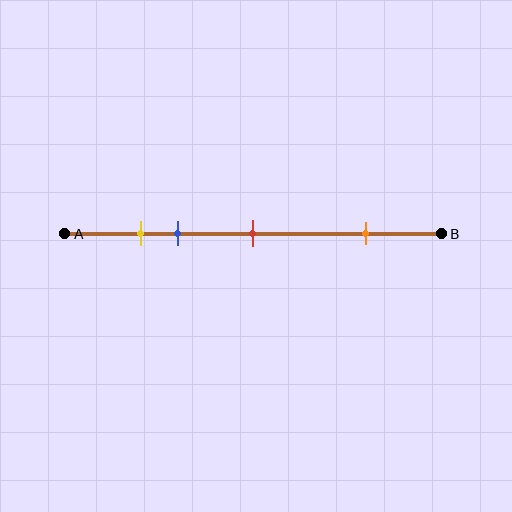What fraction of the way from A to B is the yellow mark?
The yellow mark is approximately 20% (0.2) of the way from A to B.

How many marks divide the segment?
There are 4 marks dividing the segment.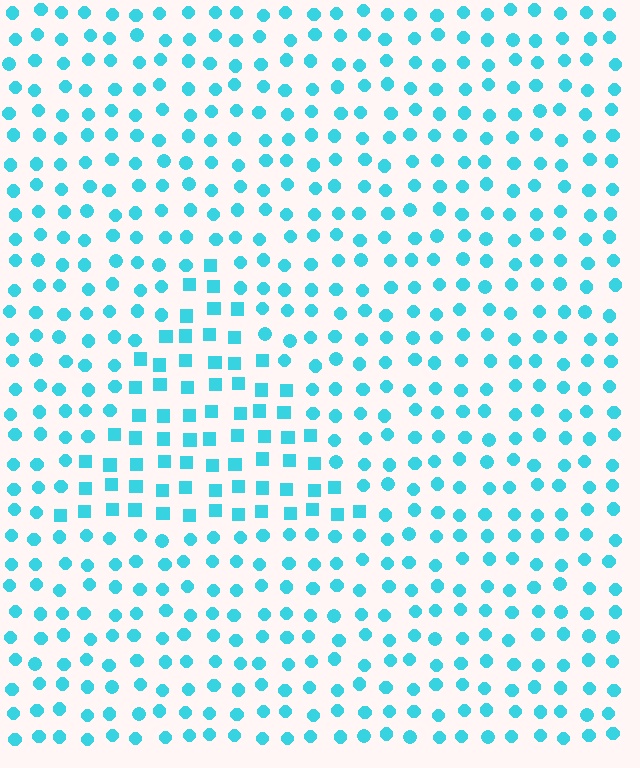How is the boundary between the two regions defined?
The boundary is defined by a change in element shape: squares inside vs. circles outside. All elements share the same color and spacing.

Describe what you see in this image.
The image is filled with small cyan elements arranged in a uniform grid. A triangle-shaped region contains squares, while the surrounding area contains circles. The boundary is defined purely by the change in element shape.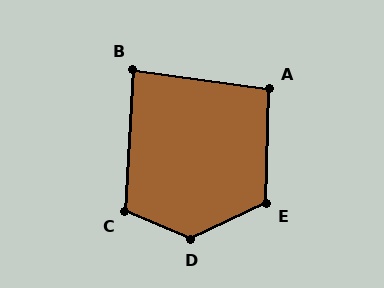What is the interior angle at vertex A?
Approximately 97 degrees (obtuse).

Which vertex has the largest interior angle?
D, at approximately 132 degrees.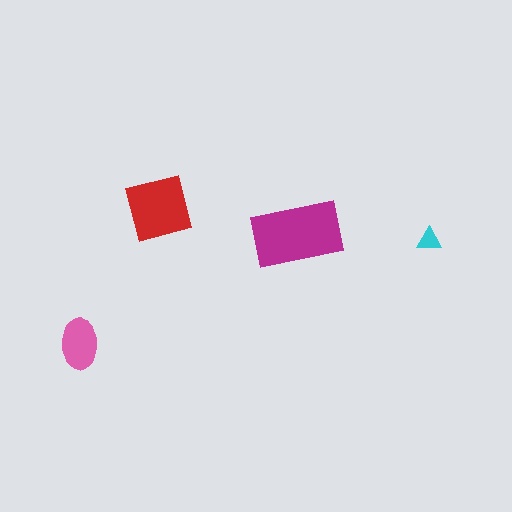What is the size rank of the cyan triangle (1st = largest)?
4th.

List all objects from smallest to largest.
The cyan triangle, the pink ellipse, the red square, the magenta rectangle.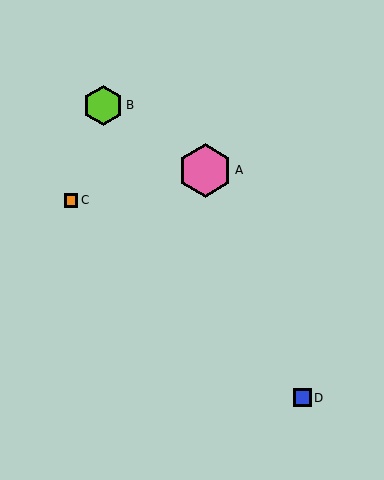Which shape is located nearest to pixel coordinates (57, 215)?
The orange square (labeled C) at (71, 200) is nearest to that location.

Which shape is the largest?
The pink hexagon (labeled A) is the largest.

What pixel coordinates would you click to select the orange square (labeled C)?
Click at (71, 200) to select the orange square C.